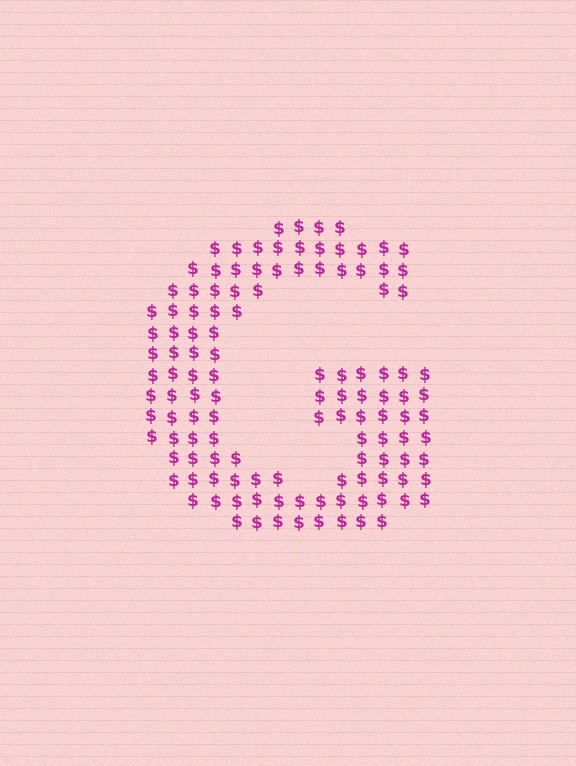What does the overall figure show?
The overall figure shows the letter G.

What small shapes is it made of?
It is made of small dollar signs.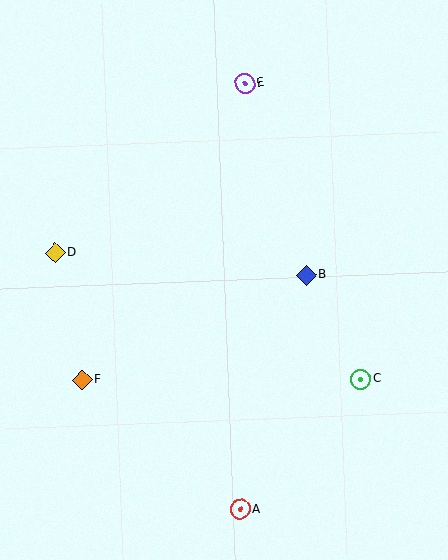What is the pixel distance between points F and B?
The distance between F and B is 248 pixels.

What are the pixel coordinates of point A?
Point A is at (240, 510).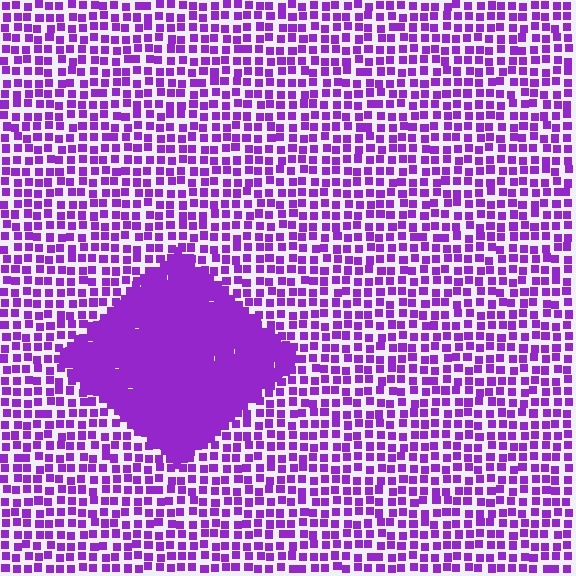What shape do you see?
I see a diamond.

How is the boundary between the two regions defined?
The boundary is defined by a change in element density (approximately 2.7x ratio). All elements are the same color, size, and shape.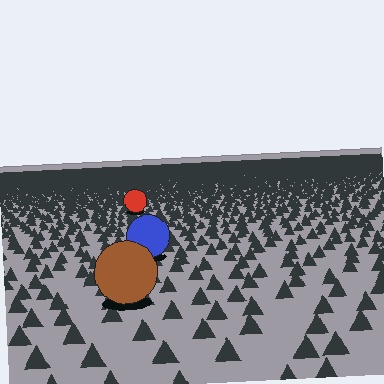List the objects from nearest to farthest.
From nearest to farthest: the brown circle, the blue circle, the red circle.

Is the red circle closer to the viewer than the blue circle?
No. The blue circle is closer — you can tell from the texture gradient: the ground texture is coarser near it.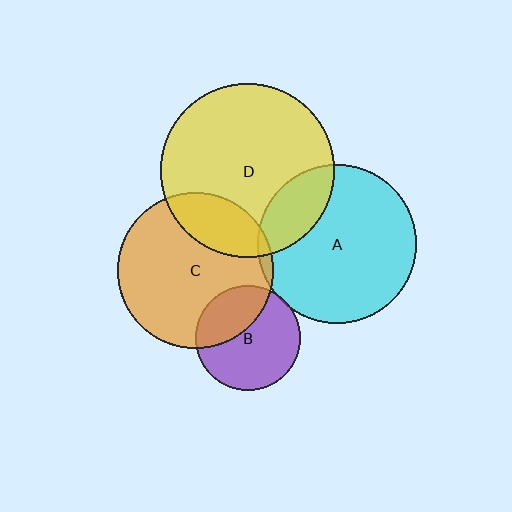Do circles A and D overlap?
Yes.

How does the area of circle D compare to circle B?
Approximately 2.8 times.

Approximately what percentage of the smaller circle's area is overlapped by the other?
Approximately 20%.